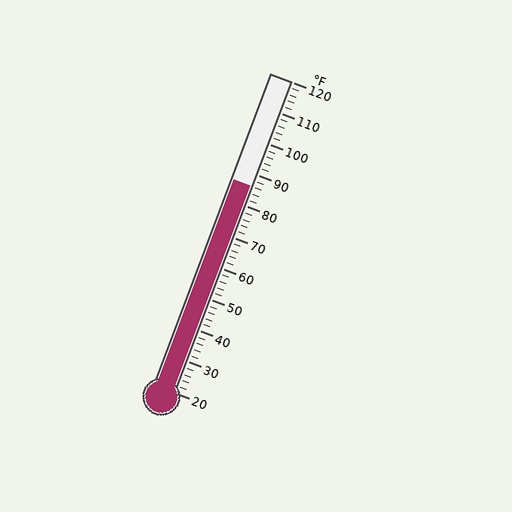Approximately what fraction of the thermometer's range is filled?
The thermometer is filled to approximately 65% of its range.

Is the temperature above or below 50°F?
The temperature is above 50°F.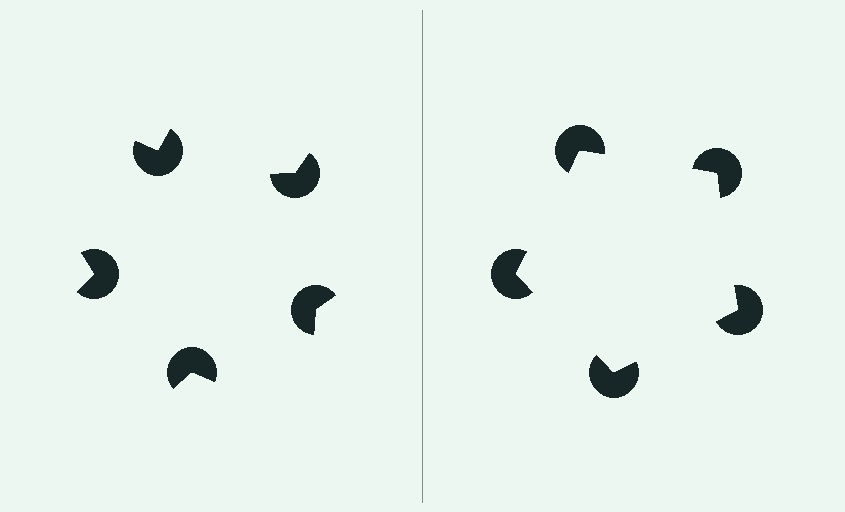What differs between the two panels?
The pac-man discs are positioned identically on both sides; only the wedge orientations differ. On the right they align to a pentagon; on the left they are misaligned.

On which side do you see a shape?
An illusory pentagon appears on the right side. On the left side the wedge cuts are rotated, so no coherent shape forms.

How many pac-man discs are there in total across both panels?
10 — 5 on each side.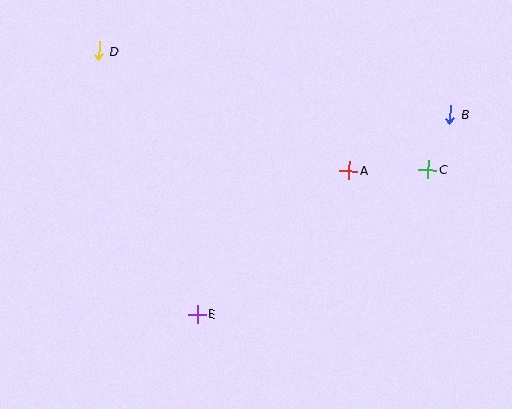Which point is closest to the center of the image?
Point A at (349, 170) is closest to the center.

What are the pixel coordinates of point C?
Point C is at (428, 170).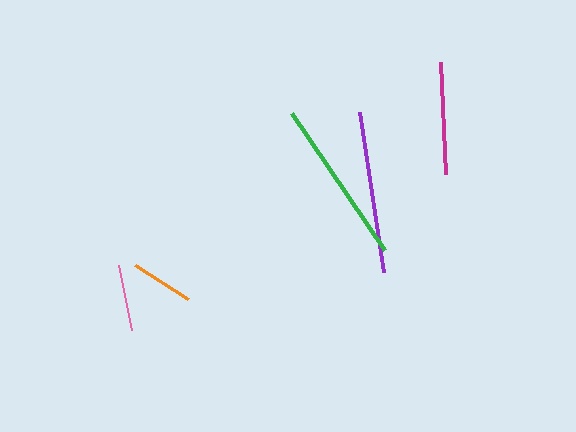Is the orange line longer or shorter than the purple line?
The purple line is longer than the orange line.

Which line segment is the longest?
The green line is the longest at approximately 166 pixels.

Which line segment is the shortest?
The orange line is the shortest at approximately 63 pixels.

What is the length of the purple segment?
The purple segment is approximately 162 pixels long.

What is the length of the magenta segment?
The magenta segment is approximately 112 pixels long.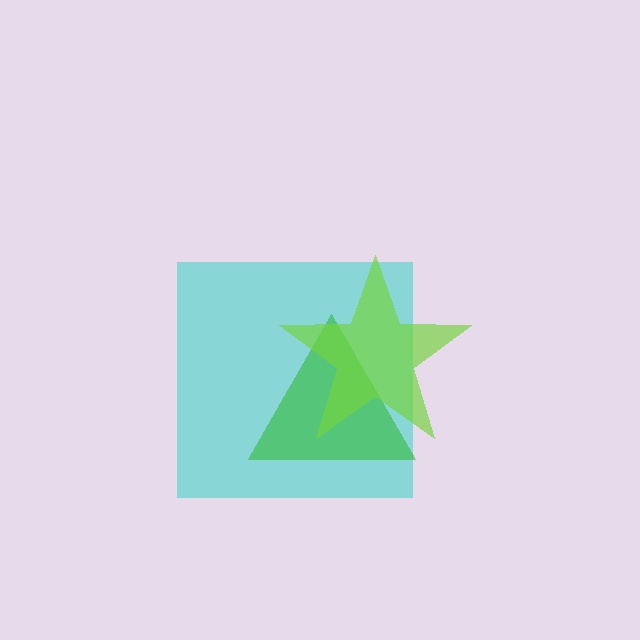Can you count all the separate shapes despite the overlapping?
Yes, there are 3 separate shapes.